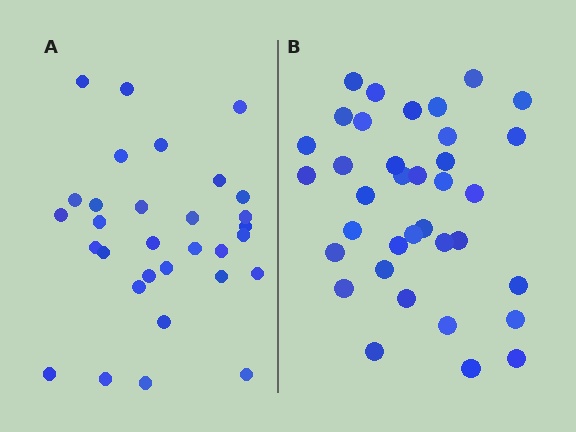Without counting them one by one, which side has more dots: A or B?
Region B (the right region) has more dots.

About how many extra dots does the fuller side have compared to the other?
Region B has about 5 more dots than region A.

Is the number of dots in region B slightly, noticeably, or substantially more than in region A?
Region B has only slightly more — the two regions are fairly close. The ratio is roughly 1.2 to 1.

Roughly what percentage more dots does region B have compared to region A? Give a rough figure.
About 15% more.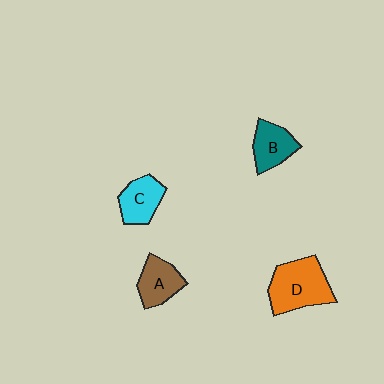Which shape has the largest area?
Shape D (orange).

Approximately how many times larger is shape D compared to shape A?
Approximately 1.6 times.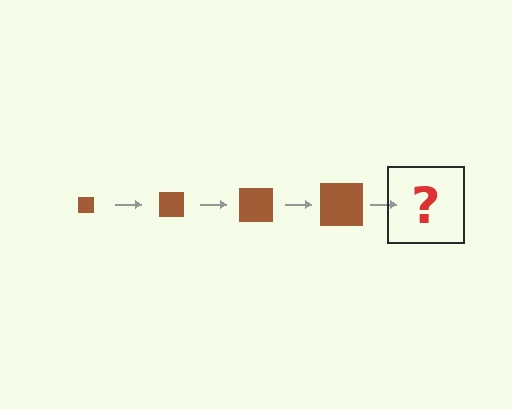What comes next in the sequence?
The next element should be a brown square, larger than the previous one.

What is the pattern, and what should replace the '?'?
The pattern is that the square gets progressively larger each step. The '?' should be a brown square, larger than the previous one.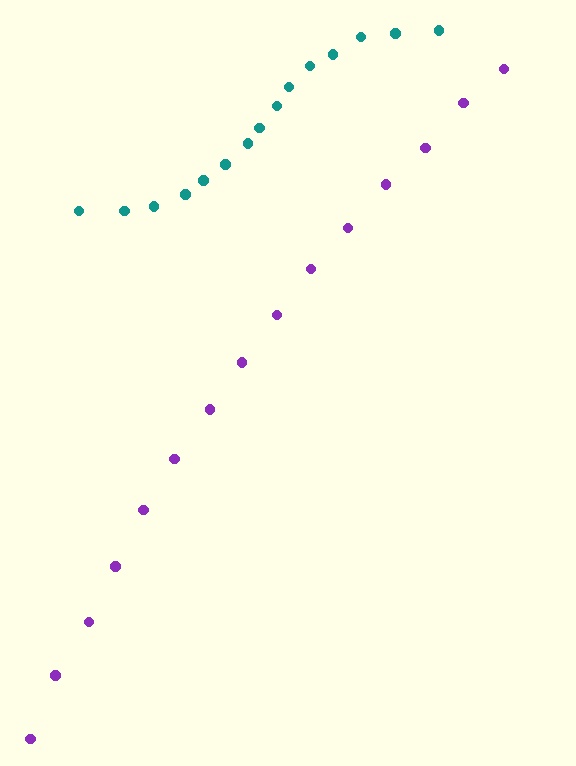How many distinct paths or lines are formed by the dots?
There are 2 distinct paths.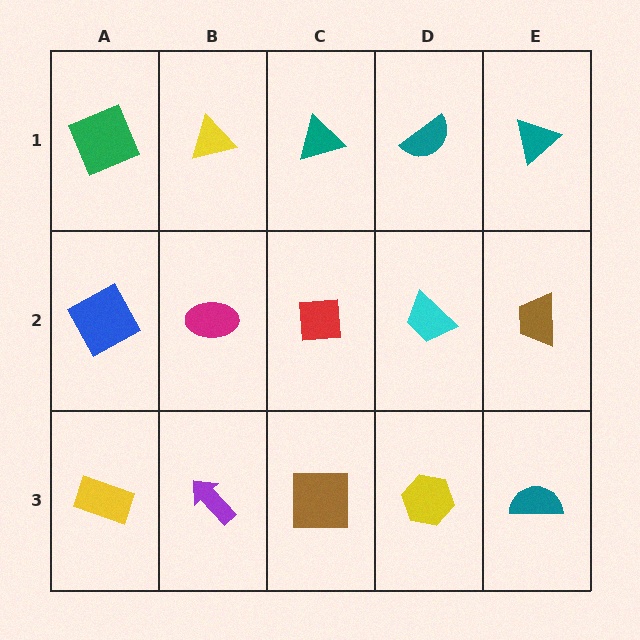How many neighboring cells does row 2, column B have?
4.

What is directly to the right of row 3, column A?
A purple arrow.